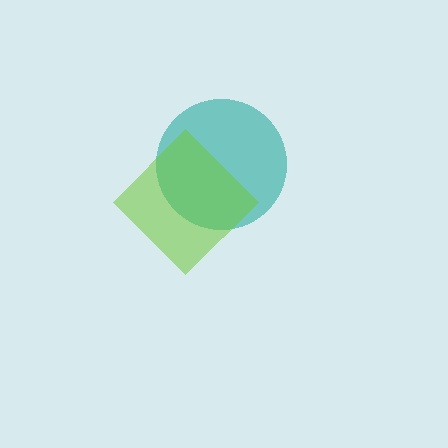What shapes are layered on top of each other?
The layered shapes are: a teal circle, a lime diamond.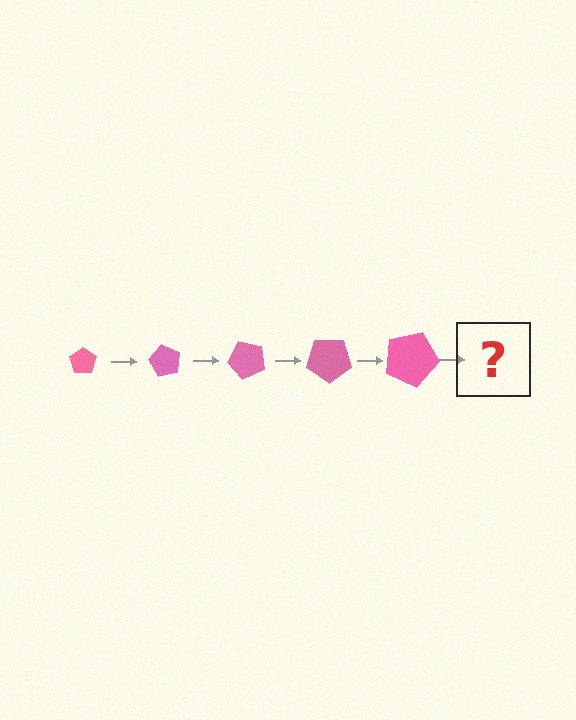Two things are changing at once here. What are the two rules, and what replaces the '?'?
The two rules are that the pentagon grows larger each step and it rotates 60 degrees each step. The '?' should be a pentagon, larger than the previous one and rotated 300 degrees from the start.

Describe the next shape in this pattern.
It should be a pentagon, larger than the previous one and rotated 300 degrees from the start.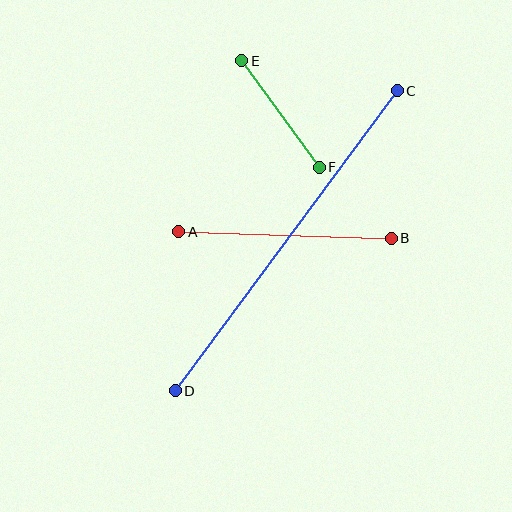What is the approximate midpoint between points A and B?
The midpoint is at approximately (285, 235) pixels.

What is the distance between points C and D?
The distance is approximately 373 pixels.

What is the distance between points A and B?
The distance is approximately 212 pixels.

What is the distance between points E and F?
The distance is approximately 132 pixels.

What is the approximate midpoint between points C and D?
The midpoint is at approximately (286, 241) pixels.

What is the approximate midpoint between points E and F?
The midpoint is at approximately (280, 114) pixels.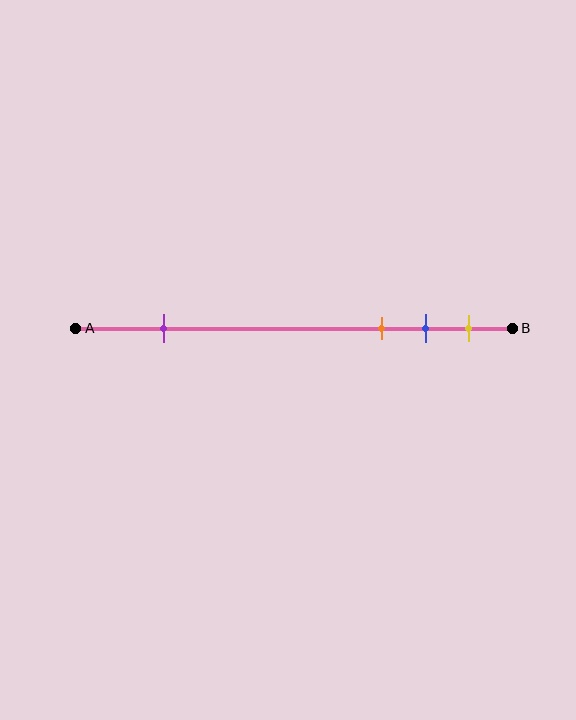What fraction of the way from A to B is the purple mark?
The purple mark is approximately 20% (0.2) of the way from A to B.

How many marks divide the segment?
There are 4 marks dividing the segment.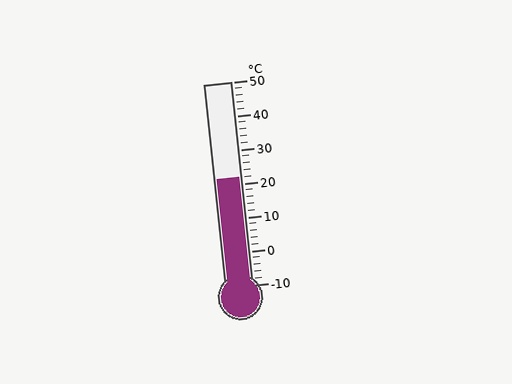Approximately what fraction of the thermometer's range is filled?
The thermometer is filled to approximately 55% of its range.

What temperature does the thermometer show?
The thermometer shows approximately 22°C.